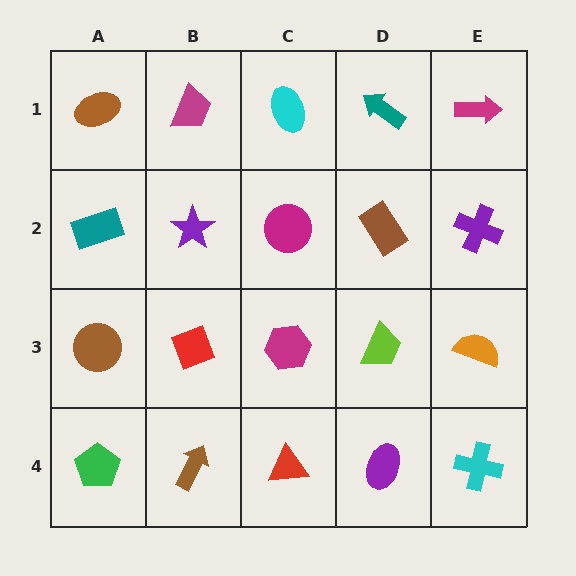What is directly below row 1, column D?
A brown rectangle.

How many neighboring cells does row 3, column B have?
4.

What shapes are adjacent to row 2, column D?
A teal arrow (row 1, column D), a lime trapezoid (row 3, column D), a magenta circle (row 2, column C), a purple cross (row 2, column E).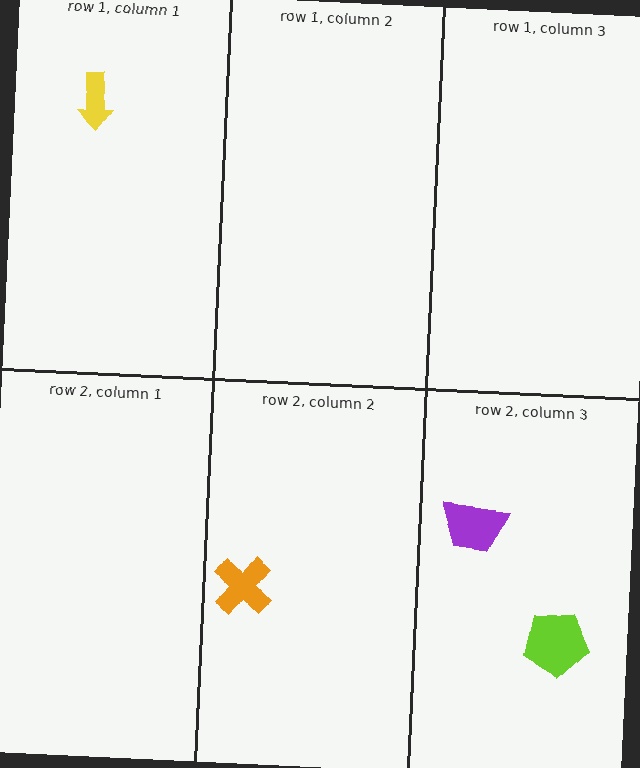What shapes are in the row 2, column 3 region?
The lime pentagon, the purple trapezoid.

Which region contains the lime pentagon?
The row 2, column 3 region.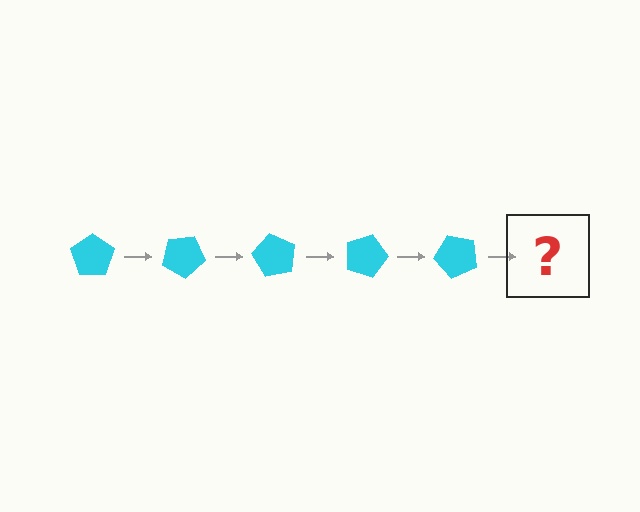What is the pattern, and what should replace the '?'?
The pattern is that the pentagon rotates 30 degrees each step. The '?' should be a cyan pentagon rotated 150 degrees.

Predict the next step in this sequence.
The next step is a cyan pentagon rotated 150 degrees.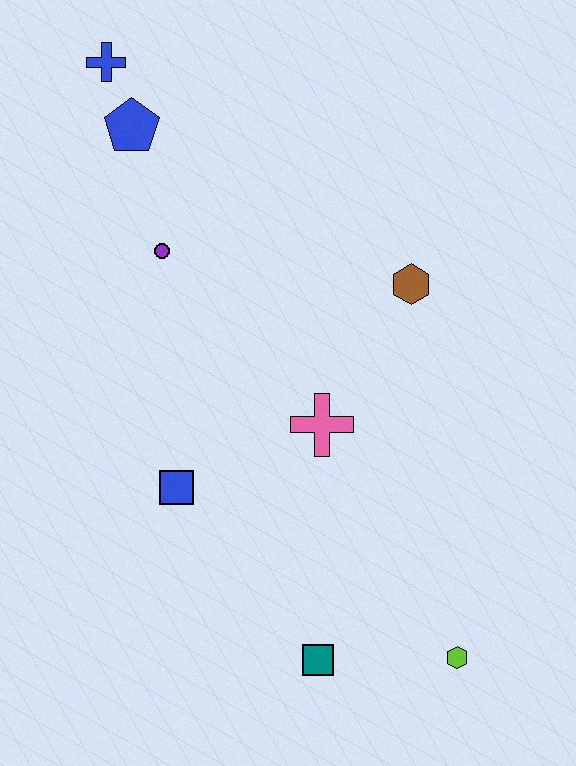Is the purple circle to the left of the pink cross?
Yes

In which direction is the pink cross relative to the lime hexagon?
The pink cross is above the lime hexagon.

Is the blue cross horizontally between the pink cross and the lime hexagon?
No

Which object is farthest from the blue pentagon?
The lime hexagon is farthest from the blue pentagon.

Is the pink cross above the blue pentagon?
No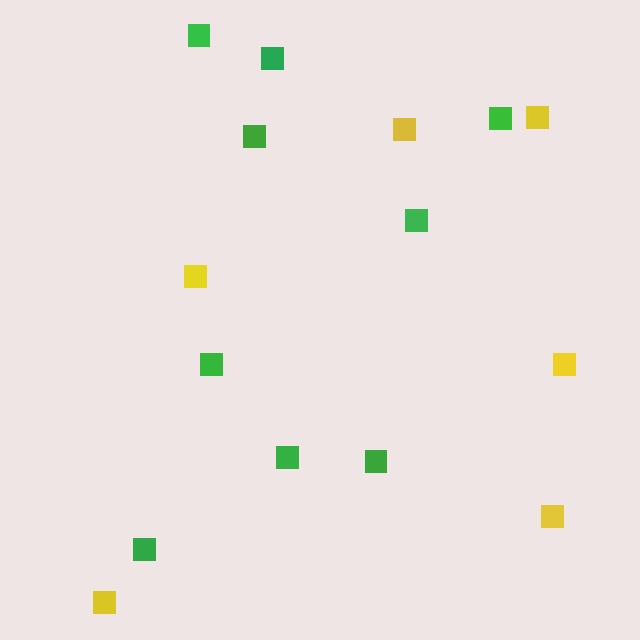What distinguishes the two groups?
There are 2 groups: one group of yellow squares (6) and one group of green squares (9).